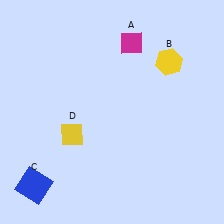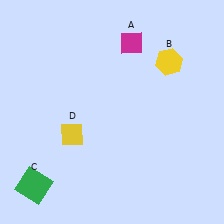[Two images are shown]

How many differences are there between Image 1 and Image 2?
There is 1 difference between the two images.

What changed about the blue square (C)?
In Image 1, C is blue. In Image 2, it changed to green.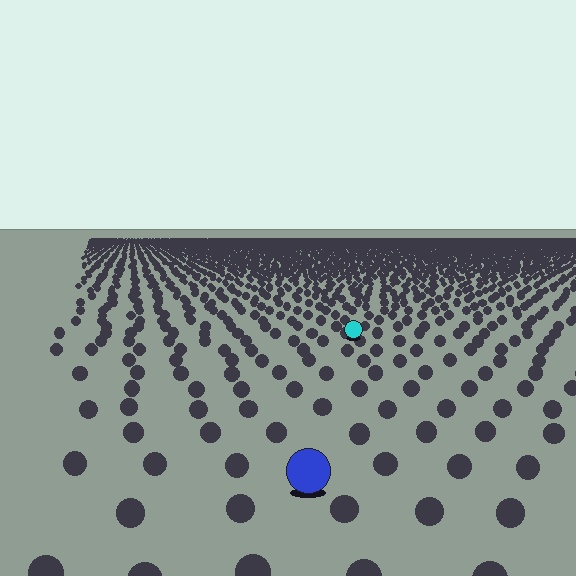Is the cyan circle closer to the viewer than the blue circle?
No. The blue circle is closer — you can tell from the texture gradient: the ground texture is coarser near it.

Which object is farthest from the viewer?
The cyan circle is farthest from the viewer. It appears smaller and the ground texture around it is denser.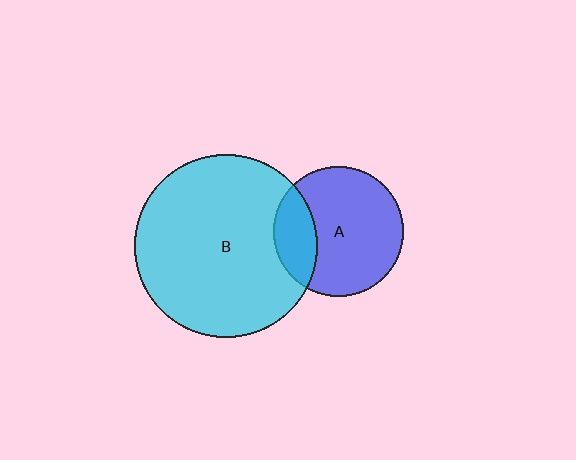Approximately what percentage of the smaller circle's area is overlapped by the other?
Approximately 25%.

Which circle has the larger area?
Circle B (cyan).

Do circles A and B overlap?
Yes.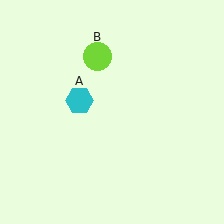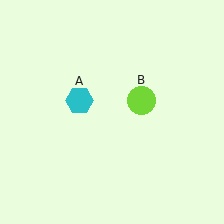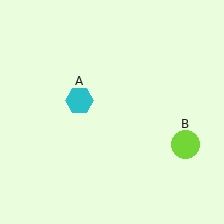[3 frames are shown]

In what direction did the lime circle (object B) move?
The lime circle (object B) moved down and to the right.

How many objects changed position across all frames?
1 object changed position: lime circle (object B).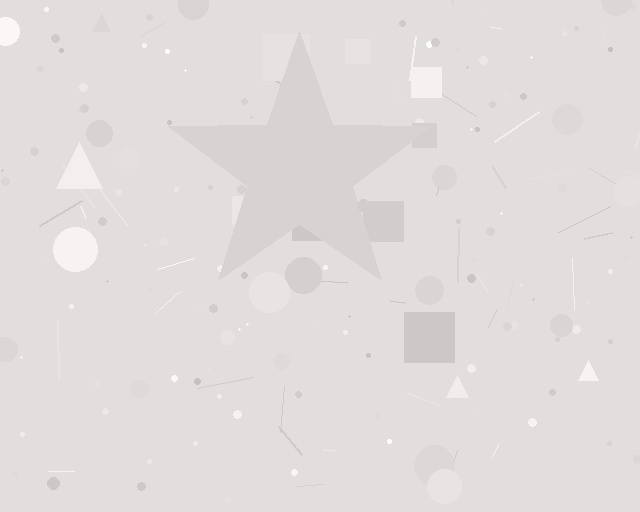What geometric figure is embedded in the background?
A star is embedded in the background.